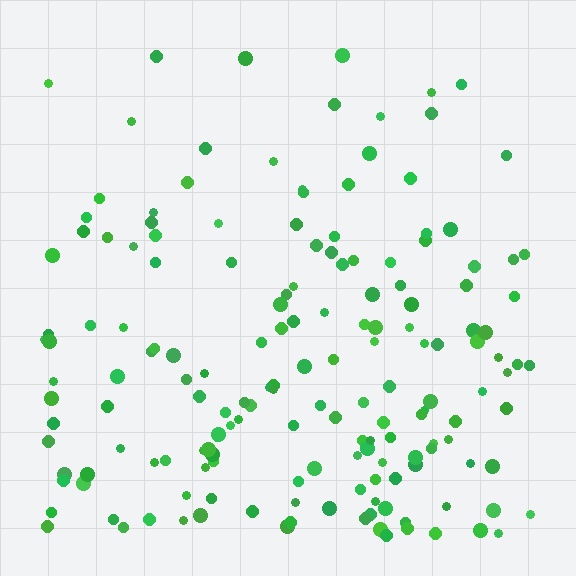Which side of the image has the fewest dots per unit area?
The top.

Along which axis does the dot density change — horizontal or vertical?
Vertical.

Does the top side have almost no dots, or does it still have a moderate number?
Still a moderate number, just noticeably fewer than the bottom.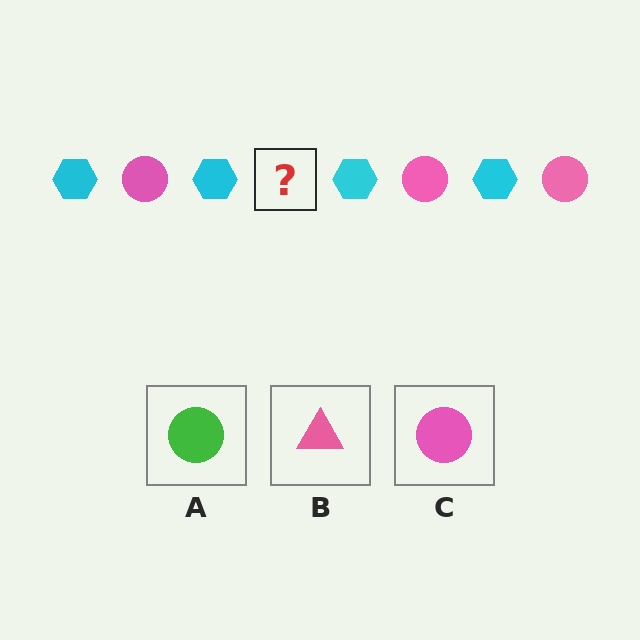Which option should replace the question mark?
Option C.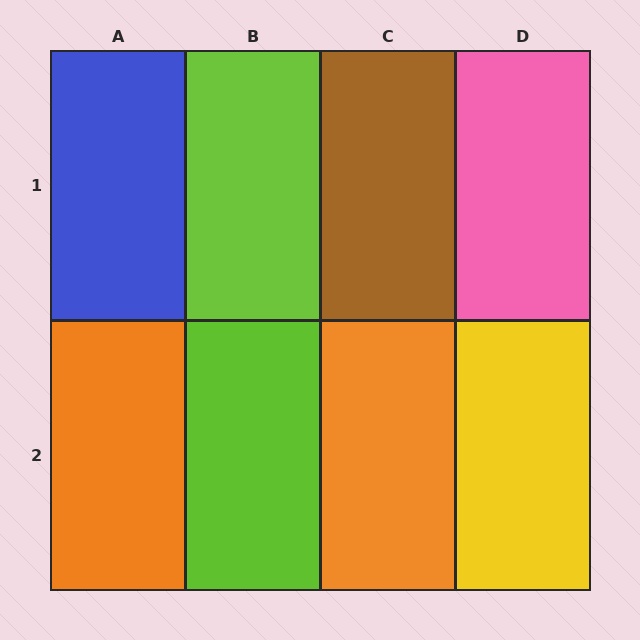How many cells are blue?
1 cell is blue.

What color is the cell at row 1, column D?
Pink.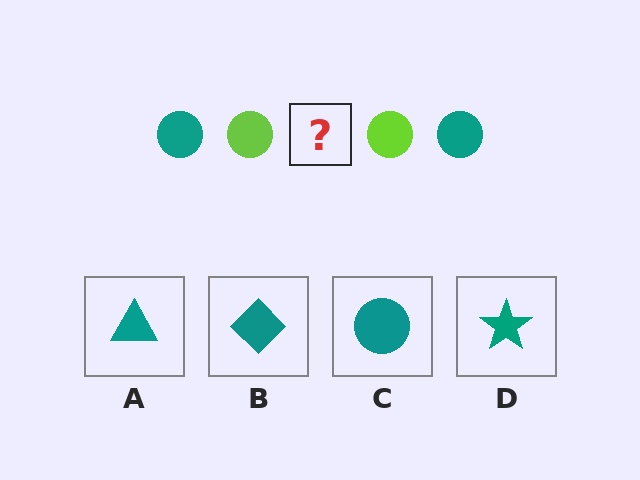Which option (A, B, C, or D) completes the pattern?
C.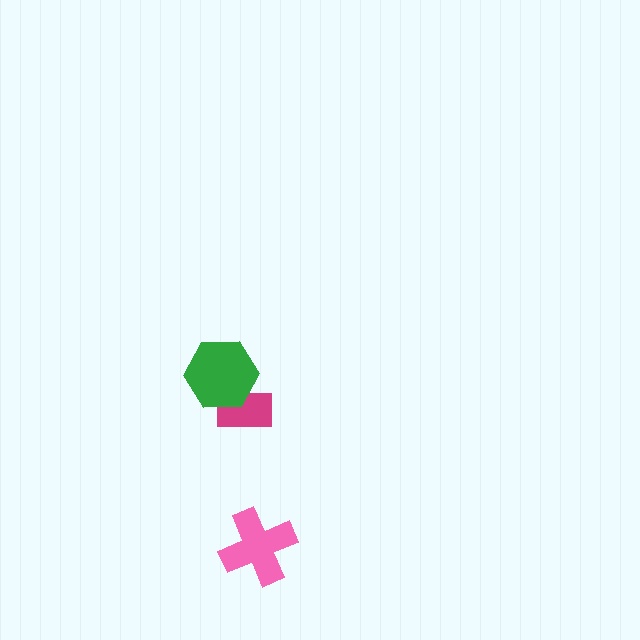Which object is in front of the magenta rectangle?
The green hexagon is in front of the magenta rectangle.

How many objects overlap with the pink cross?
0 objects overlap with the pink cross.